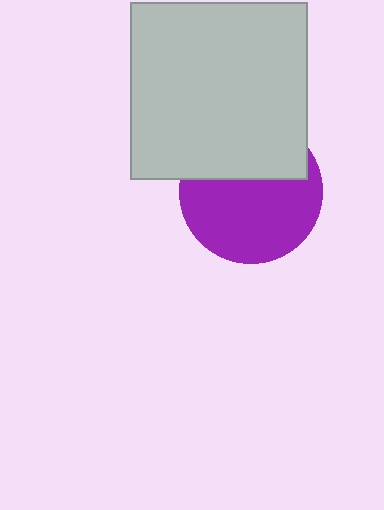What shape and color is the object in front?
The object in front is a light gray square.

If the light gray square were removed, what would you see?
You would see the complete purple circle.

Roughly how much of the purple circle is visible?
About half of it is visible (roughly 62%).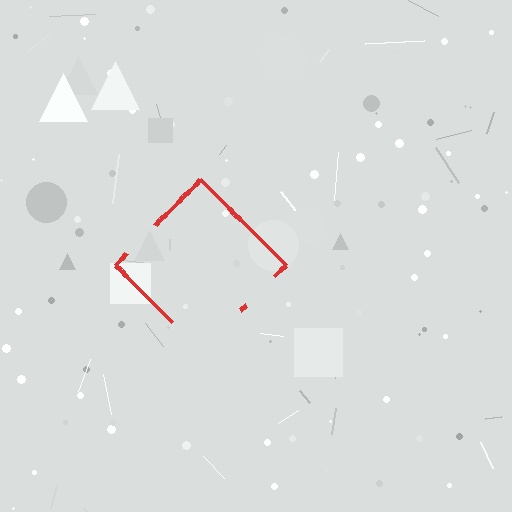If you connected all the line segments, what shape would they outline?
They would outline a diamond.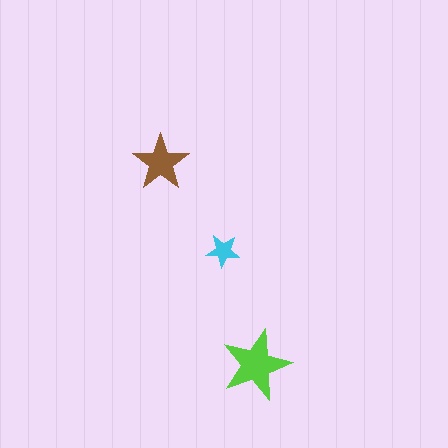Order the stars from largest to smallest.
the lime one, the brown one, the cyan one.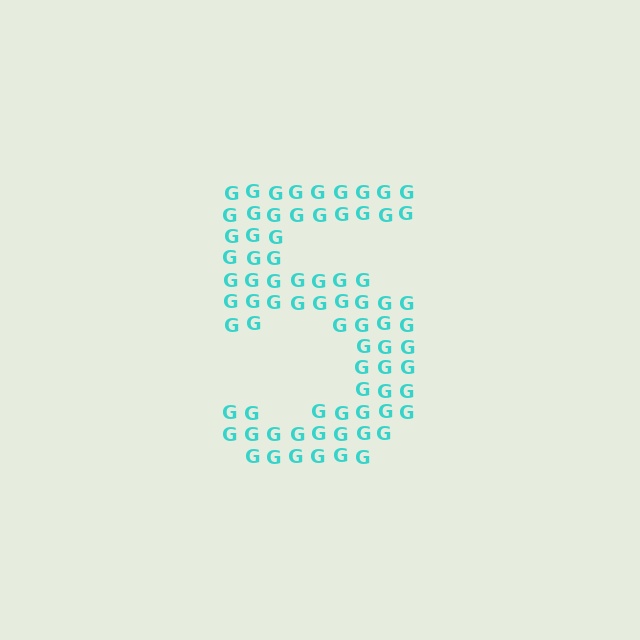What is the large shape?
The large shape is the digit 5.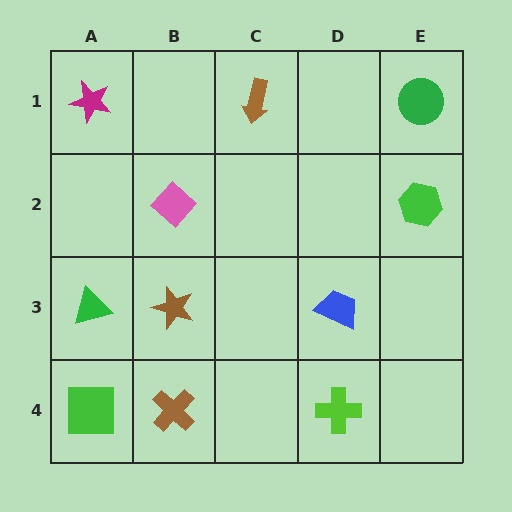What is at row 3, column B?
A brown star.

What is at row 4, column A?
A green square.